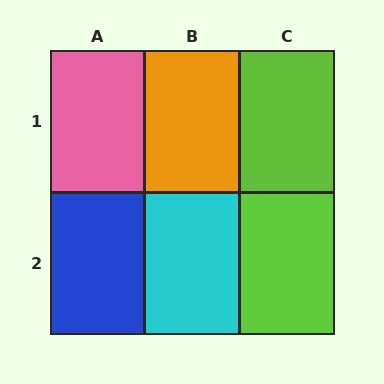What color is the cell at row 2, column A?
Blue.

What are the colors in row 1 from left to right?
Pink, orange, lime.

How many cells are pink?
1 cell is pink.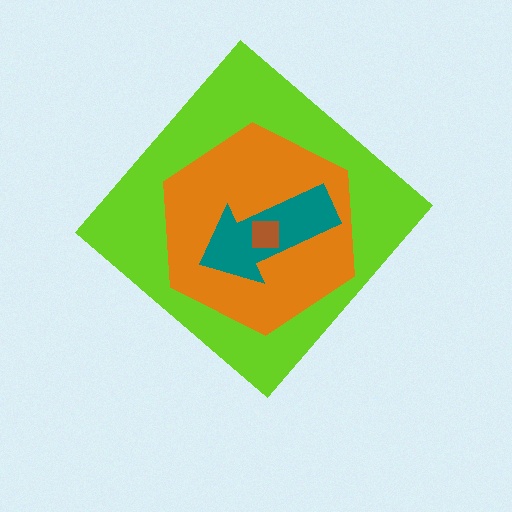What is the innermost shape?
The brown square.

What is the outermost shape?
The lime diamond.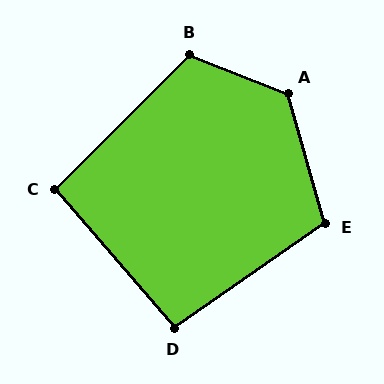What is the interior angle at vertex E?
Approximately 109 degrees (obtuse).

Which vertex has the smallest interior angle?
C, at approximately 94 degrees.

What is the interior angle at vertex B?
Approximately 113 degrees (obtuse).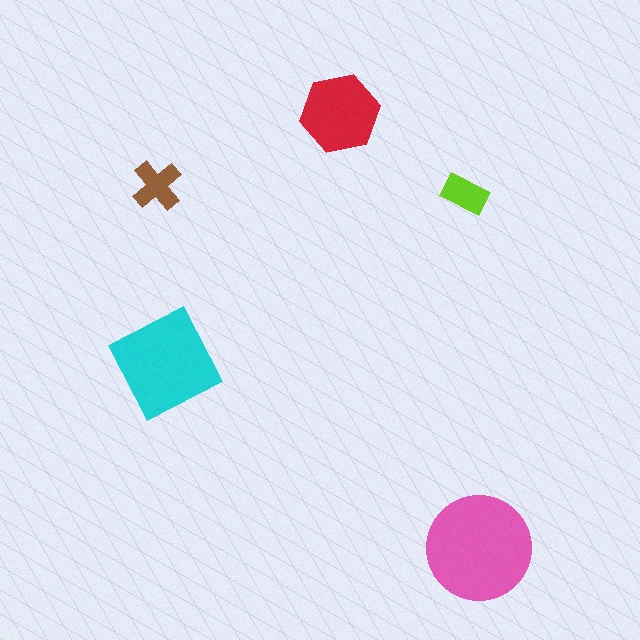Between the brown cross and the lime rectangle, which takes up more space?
The brown cross.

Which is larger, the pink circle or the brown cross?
The pink circle.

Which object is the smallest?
The lime rectangle.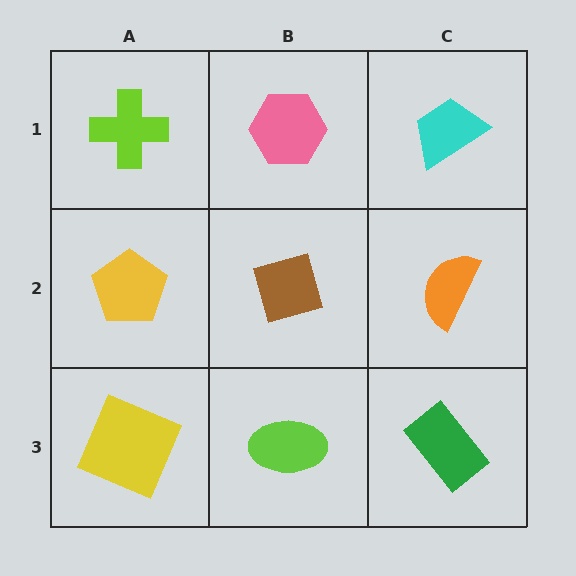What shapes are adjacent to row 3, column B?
A brown diamond (row 2, column B), a yellow square (row 3, column A), a green rectangle (row 3, column C).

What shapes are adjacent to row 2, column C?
A cyan trapezoid (row 1, column C), a green rectangle (row 3, column C), a brown diamond (row 2, column B).